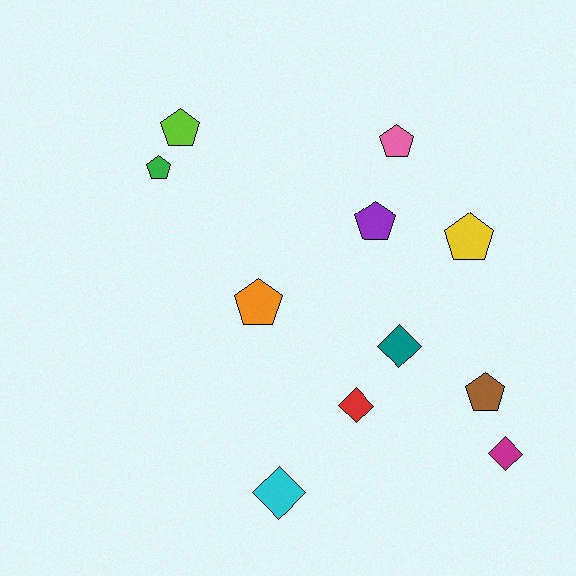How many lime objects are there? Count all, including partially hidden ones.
There is 1 lime object.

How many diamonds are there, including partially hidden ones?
There are 4 diamonds.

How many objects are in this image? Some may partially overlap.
There are 11 objects.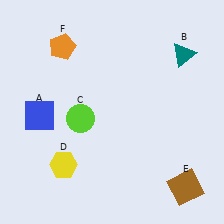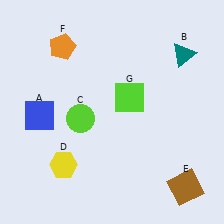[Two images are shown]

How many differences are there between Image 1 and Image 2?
There is 1 difference between the two images.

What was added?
A lime square (G) was added in Image 2.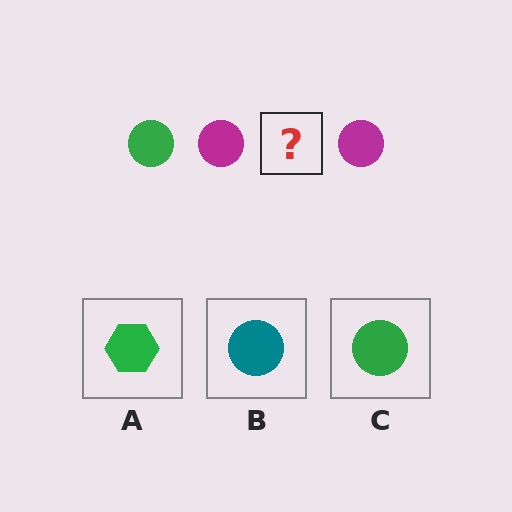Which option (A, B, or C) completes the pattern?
C.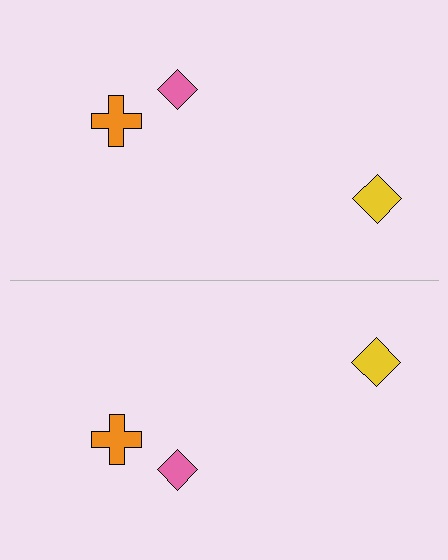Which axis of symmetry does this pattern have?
The pattern has a horizontal axis of symmetry running through the center of the image.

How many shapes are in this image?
There are 6 shapes in this image.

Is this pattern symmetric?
Yes, this pattern has bilateral (reflection) symmetry.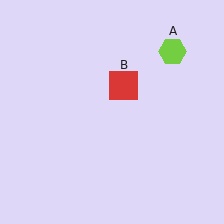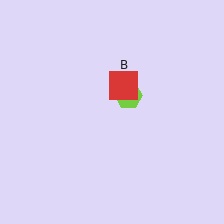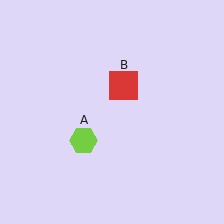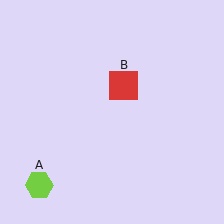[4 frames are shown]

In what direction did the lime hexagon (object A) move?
The lime hexagon (object A) moved down and to the left.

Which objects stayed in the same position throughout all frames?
Red square (object B) remained stationary.